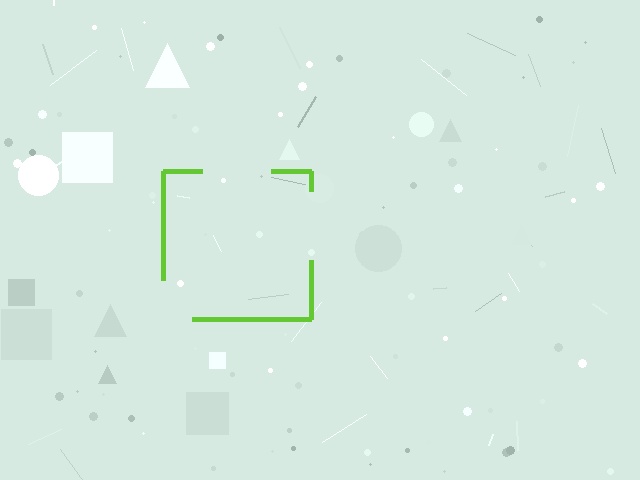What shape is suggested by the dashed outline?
The dashed outline suggests a square.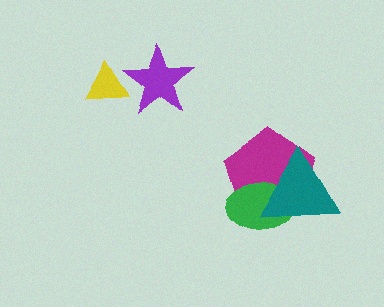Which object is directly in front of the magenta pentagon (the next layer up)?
The green ellipse is directly in front of the magenta pentagon.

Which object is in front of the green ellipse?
The teal triangle is in front of the green ellipse.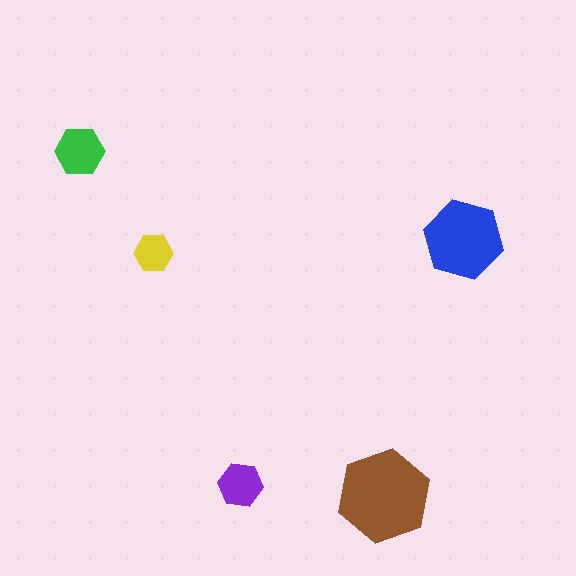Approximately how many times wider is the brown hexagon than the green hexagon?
About 2 times wider.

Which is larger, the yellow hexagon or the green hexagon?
The green one.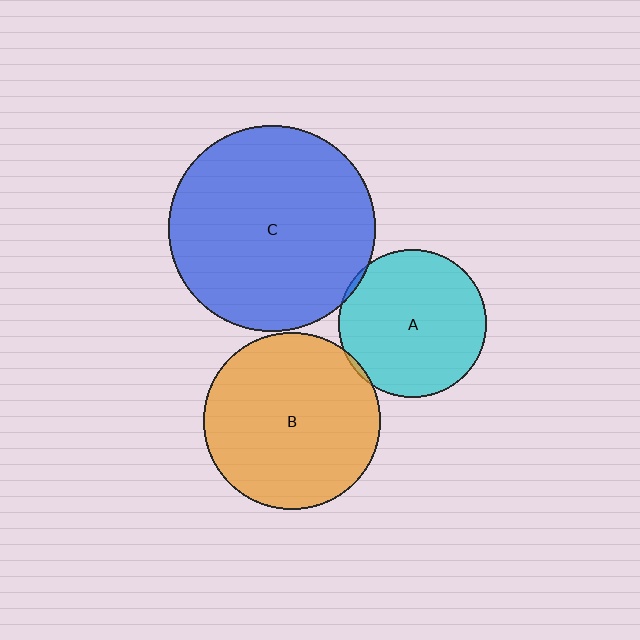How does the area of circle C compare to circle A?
Approximately 1.9 times.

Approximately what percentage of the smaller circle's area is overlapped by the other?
Approximately 5%.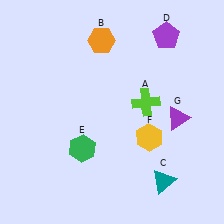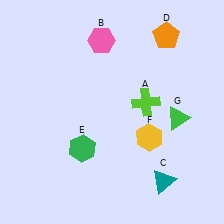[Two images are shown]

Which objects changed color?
B changed from orange to pink. D changed from purple to orange. G changed from purple to green.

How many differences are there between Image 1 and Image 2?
There are 3 differences between the two images.